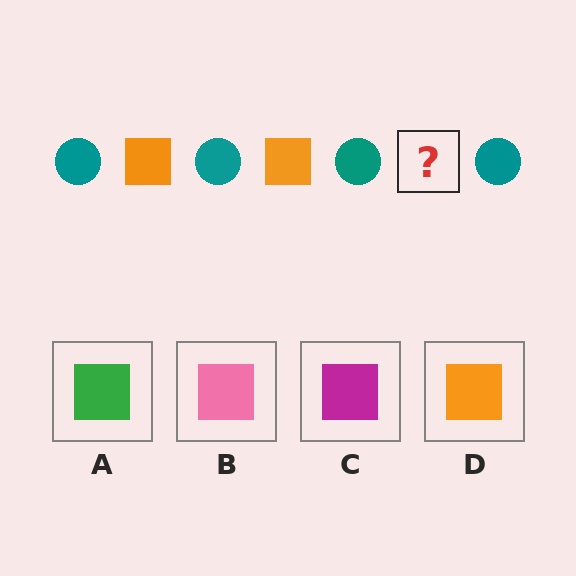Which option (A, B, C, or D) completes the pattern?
D.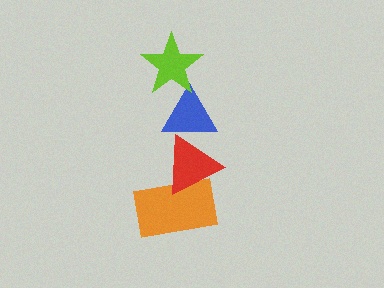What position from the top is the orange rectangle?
The orange rectangle is 4th from the top.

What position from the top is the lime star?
The lime star is 1st from the top.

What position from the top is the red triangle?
The red triangle is 3rd from the top.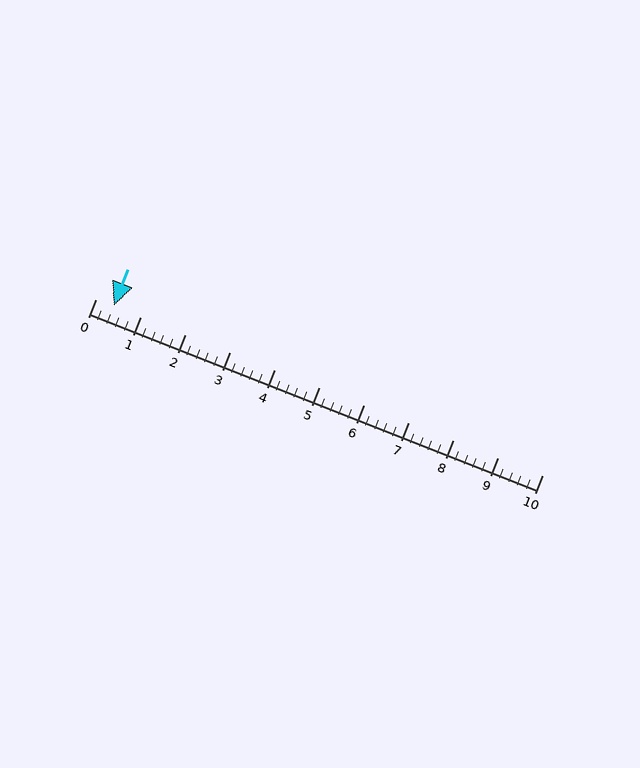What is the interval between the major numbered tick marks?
The major tick marks are spaced 1 units apart.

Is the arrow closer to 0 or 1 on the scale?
The arrow is closer to 0.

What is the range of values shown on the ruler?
The ruler shows values from 0 to 10.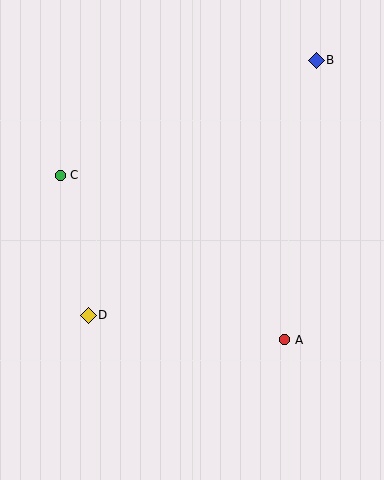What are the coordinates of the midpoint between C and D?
The midpoint between C and D is at (74, 245).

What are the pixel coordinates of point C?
Point C is at (60, 175).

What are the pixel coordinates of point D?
Point D is at (88, 315).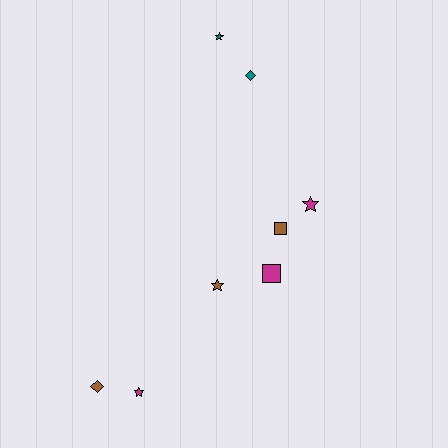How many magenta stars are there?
There are 2 magenta stars.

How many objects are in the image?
There are 8 objects.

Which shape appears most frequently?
Star, with 4 objects.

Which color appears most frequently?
Brown, with 3 objects.